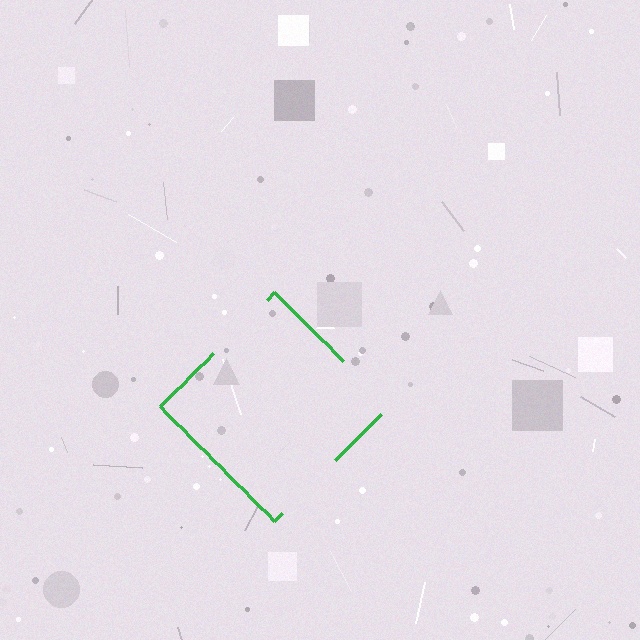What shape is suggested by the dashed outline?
The dashed outline suggests a diamond.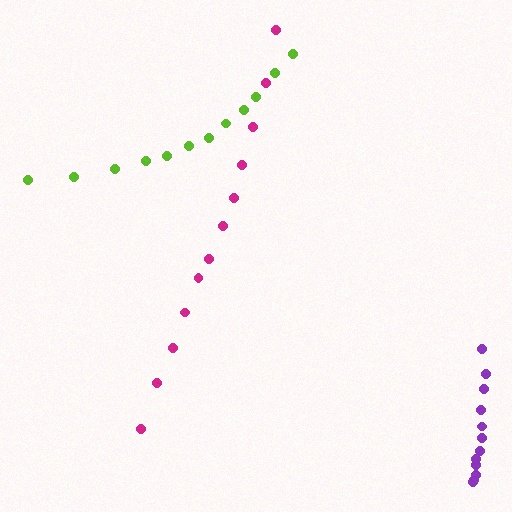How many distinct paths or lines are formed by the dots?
There are 3 distinct paths.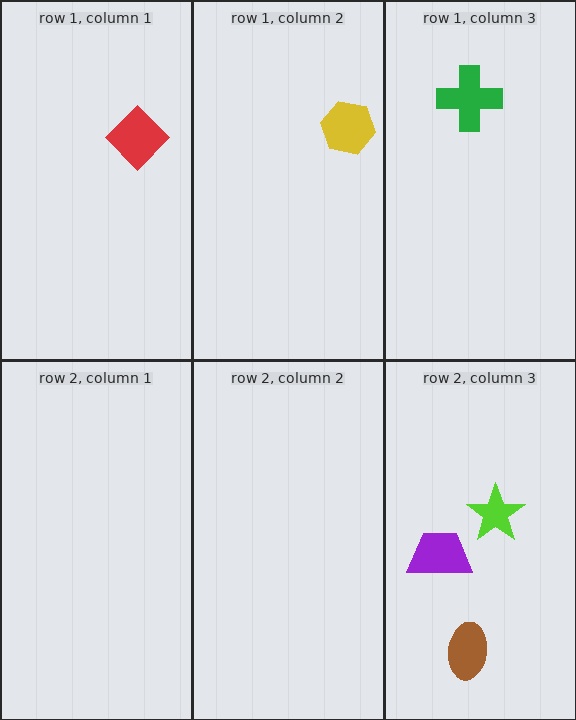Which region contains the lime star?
The row 2, column 3 region.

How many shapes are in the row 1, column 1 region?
1.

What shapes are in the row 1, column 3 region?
The green cross.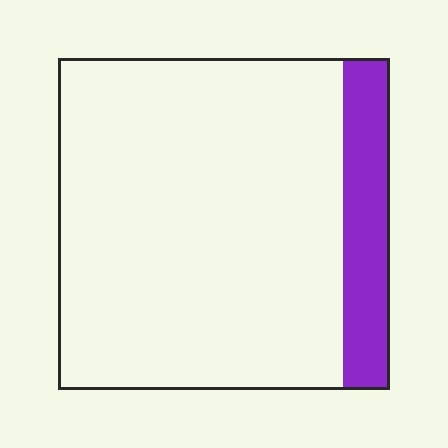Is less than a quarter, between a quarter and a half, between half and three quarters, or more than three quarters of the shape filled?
Less than a quarter.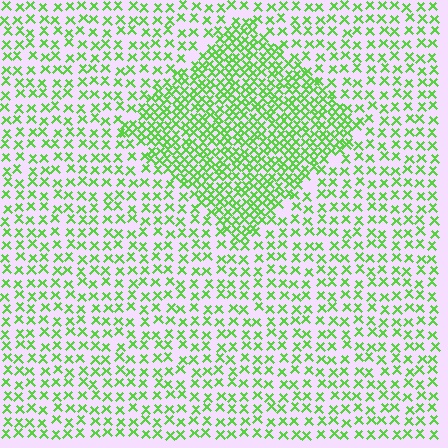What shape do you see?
I see a diamond.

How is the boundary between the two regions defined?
The boundary is defined by a change in element density (approximately 2.1x ratio). All elements are the same color, size, and shape.